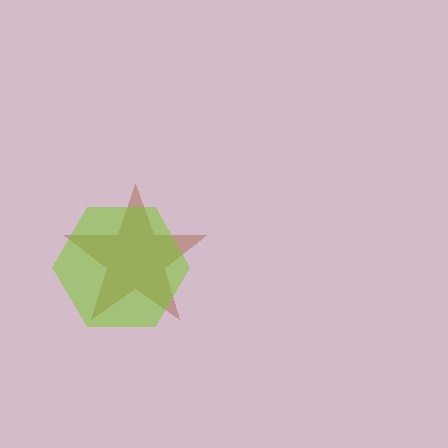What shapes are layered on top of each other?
The layered shapes are: a brown star, a lime hexagon.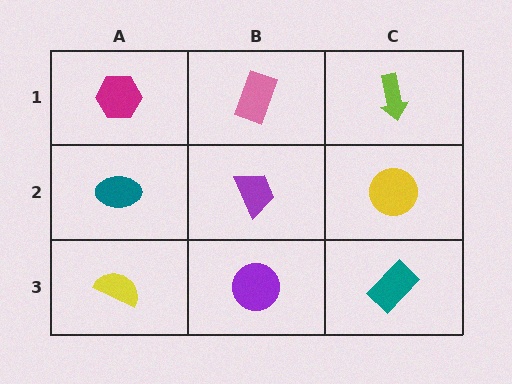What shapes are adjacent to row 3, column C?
A yellow circle (row 2, column C), a purple circle (row 3, column B).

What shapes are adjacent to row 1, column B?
A purple trapezoid (row 2, column B), a magenta hexagon (row 1, column A), a lime arrow (row 1, column C).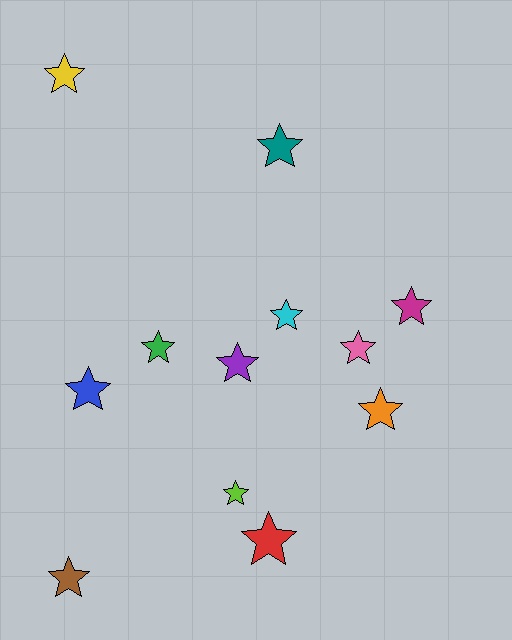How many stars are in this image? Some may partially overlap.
There are 12 stars.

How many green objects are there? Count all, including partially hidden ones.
There is 1 green object.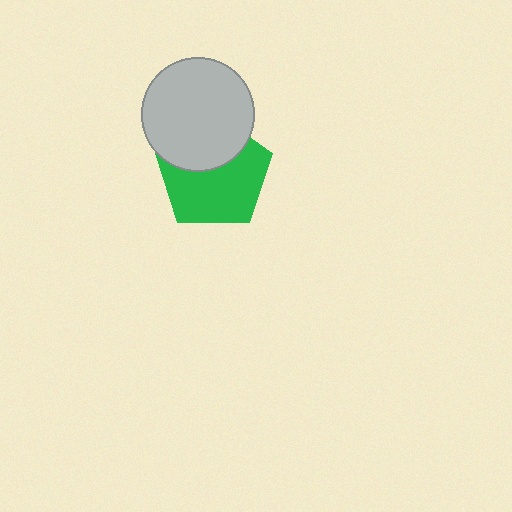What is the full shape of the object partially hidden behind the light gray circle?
The partially hidden object is a green pentagon.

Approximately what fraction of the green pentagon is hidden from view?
Roughly 36% of the green pentagon is hidden behind the light gray circle.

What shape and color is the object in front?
The object in front is a light gray circle.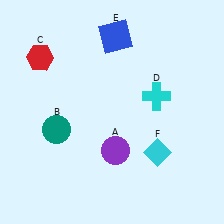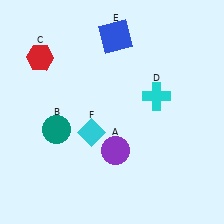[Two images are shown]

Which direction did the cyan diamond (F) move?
The cyan diamond (F) moved left.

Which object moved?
The cyan diamond (F) moved left.